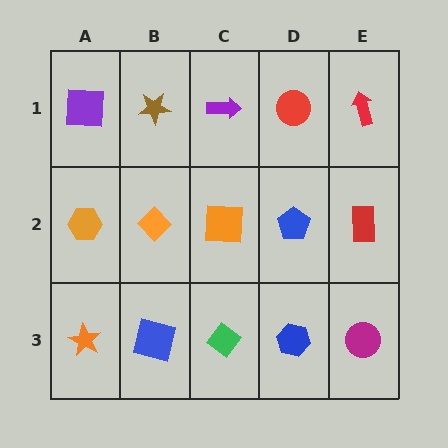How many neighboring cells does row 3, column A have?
2.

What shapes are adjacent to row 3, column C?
An orange square (row 2, column C), a blue square (row 3, column B), a blue hexagon (row 3, column D).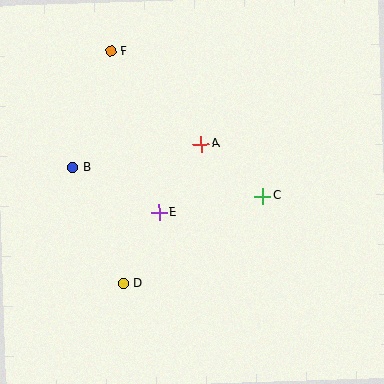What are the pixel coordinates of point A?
Point A is at (201, 144).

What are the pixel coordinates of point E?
Point E is at (159, 212).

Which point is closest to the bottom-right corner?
Point C is closest to the bottom-right corner.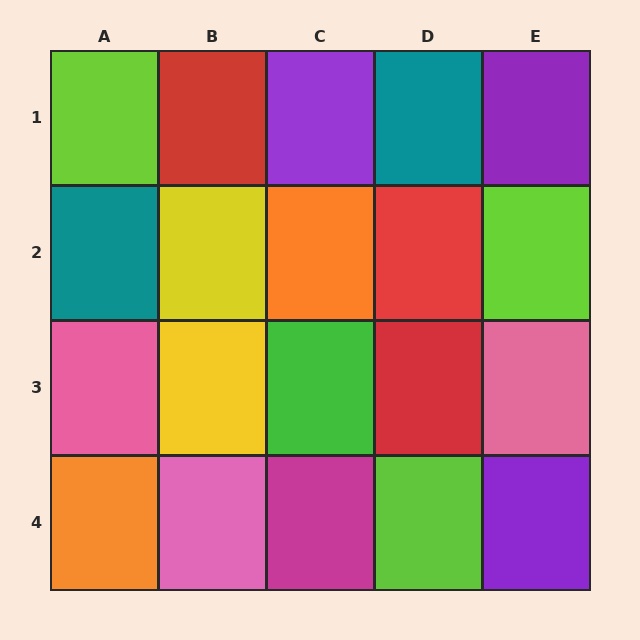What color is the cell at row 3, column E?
Pink.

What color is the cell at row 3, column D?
Red.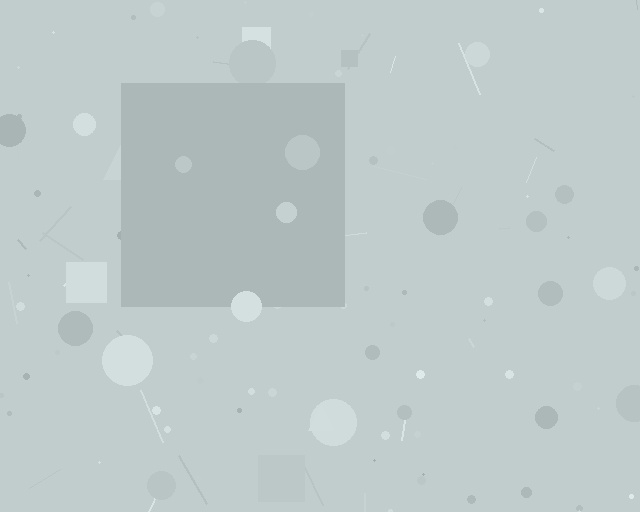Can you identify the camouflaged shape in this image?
The camouflaged shape is a square.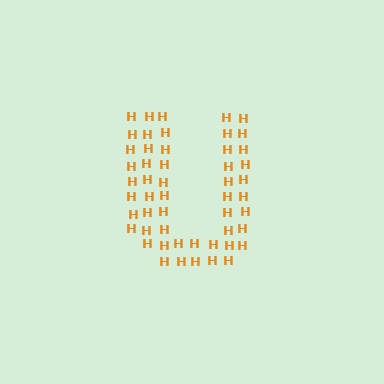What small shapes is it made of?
It is made of small letter H's.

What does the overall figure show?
The overall figure shows the letter U.